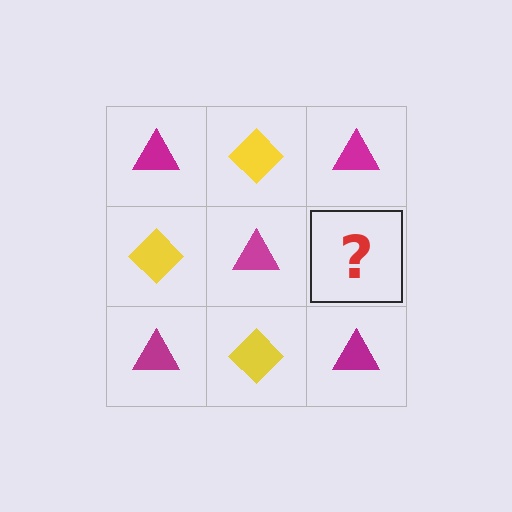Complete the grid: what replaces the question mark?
The question mark should be replaced with a yellow diamond.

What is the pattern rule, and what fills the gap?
The rule is that it alternates magenta triangle and yellow diamond in a checkerboard pattern. The gap should be filled with a yellow diamond.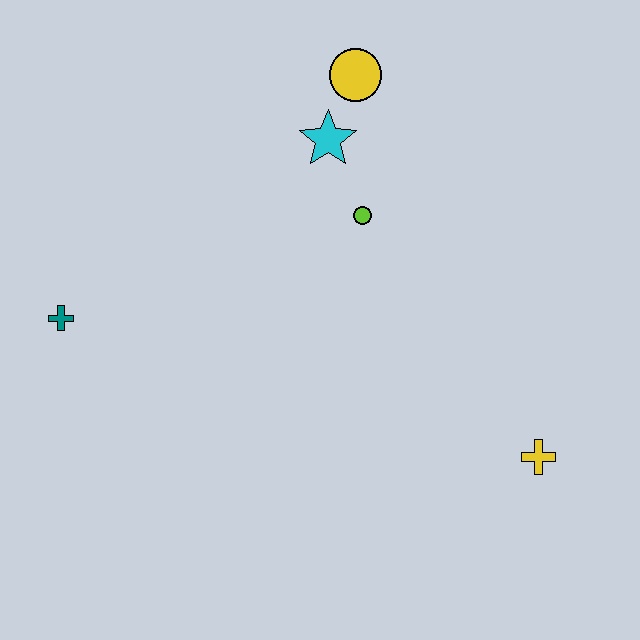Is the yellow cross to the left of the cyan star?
No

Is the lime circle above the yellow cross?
Yes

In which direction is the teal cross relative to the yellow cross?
The teal cross is to the left of the yellow cross.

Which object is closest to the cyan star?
The yellow circle is closest to the cyan star.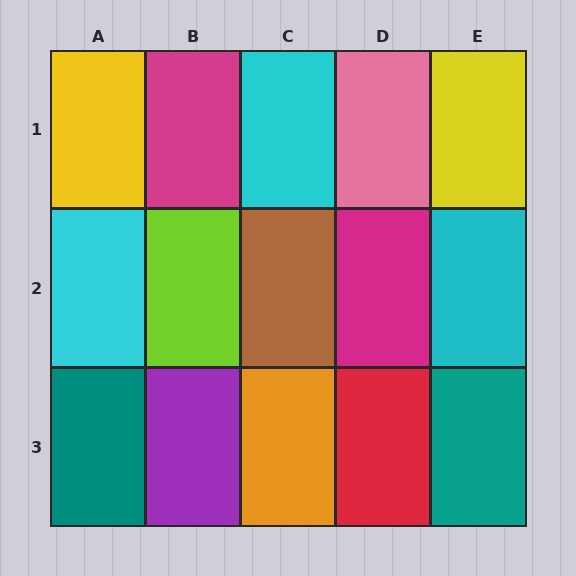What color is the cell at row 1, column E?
Yellow.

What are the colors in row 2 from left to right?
Cyan, lime, brown, magenta, cyan.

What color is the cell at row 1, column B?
Magenta.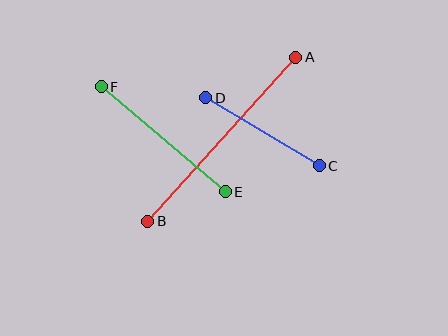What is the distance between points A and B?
The distance is approximately 221 pixels.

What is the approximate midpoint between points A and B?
The midpoint is at approximately (222, 139) pixels.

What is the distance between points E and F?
The distance is approximately 163 pixels.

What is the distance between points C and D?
The distance is approximately 132 pixels.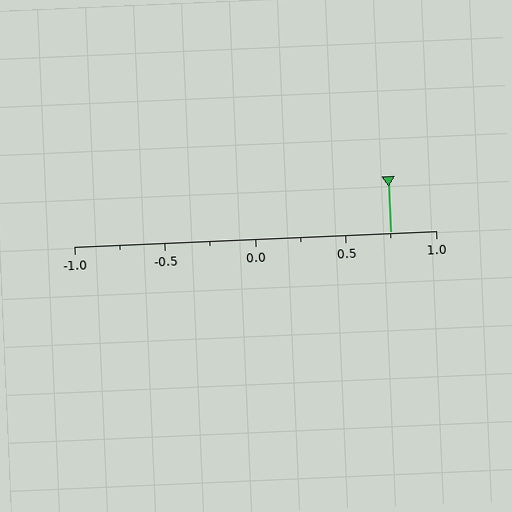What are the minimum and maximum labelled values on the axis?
The axis runs from -1.0 to 1.0.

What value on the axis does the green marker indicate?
The marker indicates approximately 0.75.